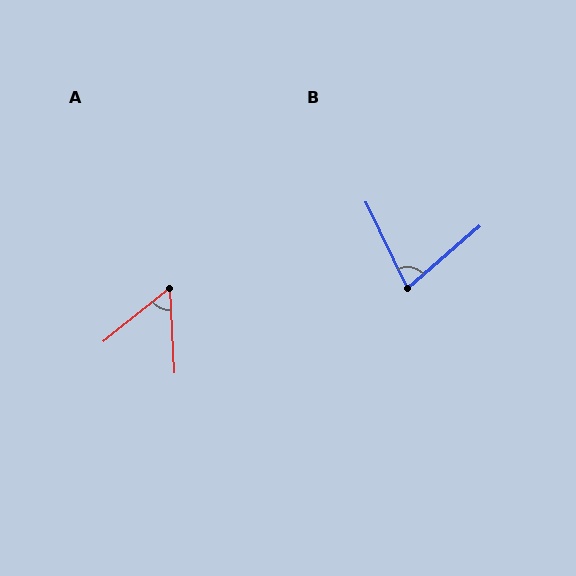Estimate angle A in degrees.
Approximately 54 degrees.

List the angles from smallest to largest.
A (54°), B (75°).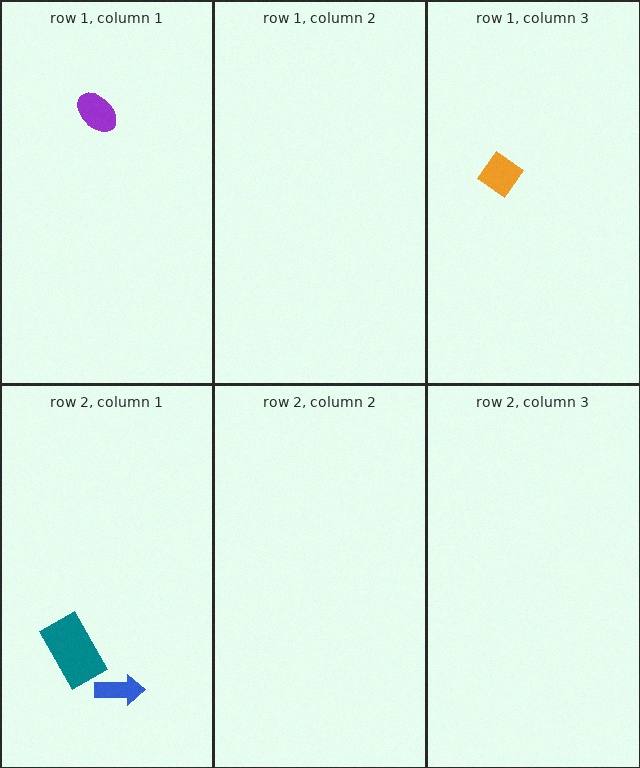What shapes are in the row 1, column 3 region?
The orange diamond.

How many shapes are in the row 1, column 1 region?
1.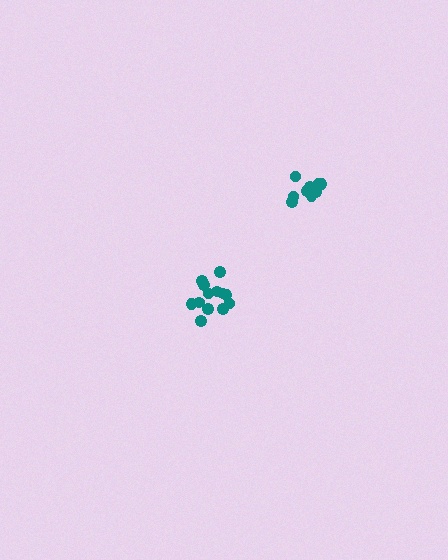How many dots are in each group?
Group 1: 13 dots, Group 2: 10 dots (23 total).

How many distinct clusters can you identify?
There are 2 distinct clusters.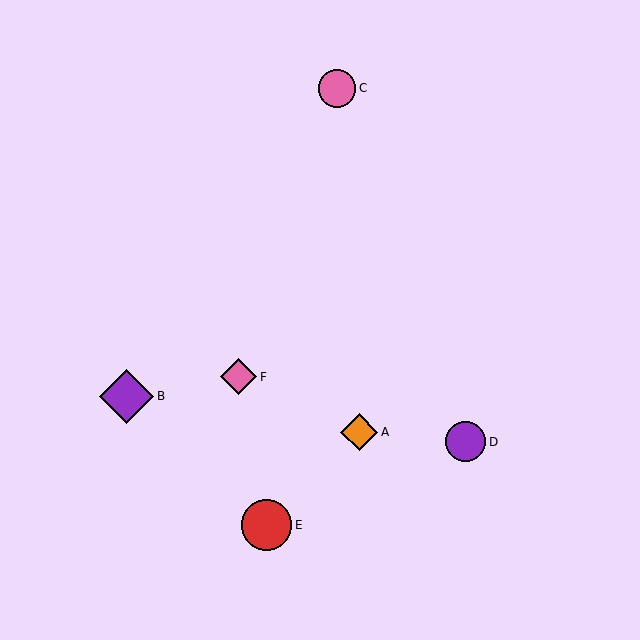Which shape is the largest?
The purple diamond (labeled B) is the largest.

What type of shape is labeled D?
Shape D is a purple circle.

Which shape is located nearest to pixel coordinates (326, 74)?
The pink circle (labeled C) at (337, 88) is nearest to that location.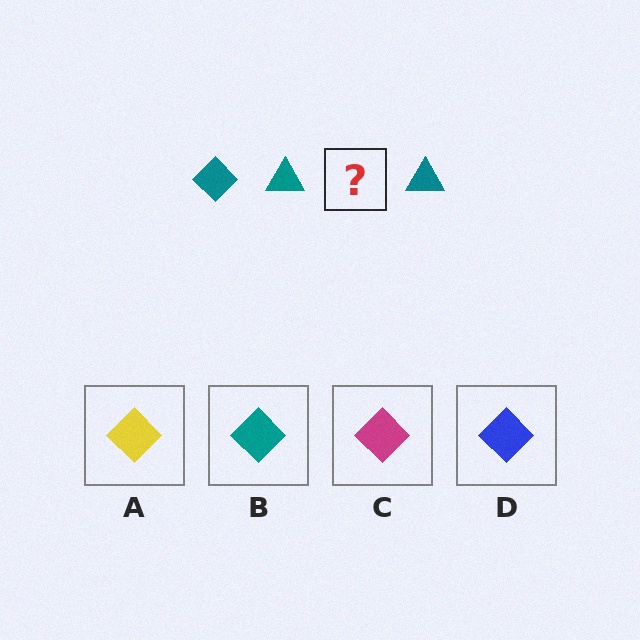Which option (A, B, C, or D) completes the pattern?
B.